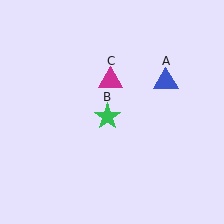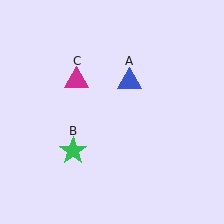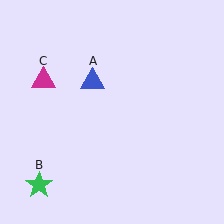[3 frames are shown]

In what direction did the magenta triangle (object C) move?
The magenta triangle (object C) moved left.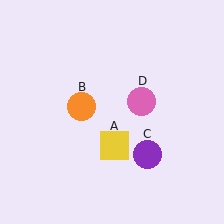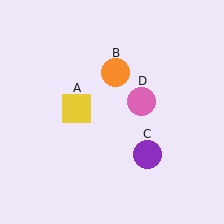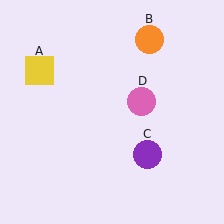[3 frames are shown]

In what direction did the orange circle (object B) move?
The orange circle (object B) moved up and to the right.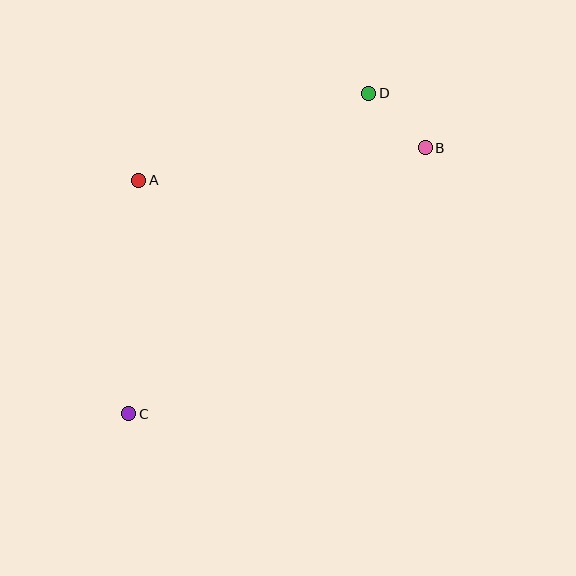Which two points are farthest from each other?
Points C and D are farthest from each other.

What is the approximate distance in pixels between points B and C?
The distance between B and C is approximately 398 pixels.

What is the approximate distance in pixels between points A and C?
The distance between A and C is approximately 234 pixels.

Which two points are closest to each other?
Points B and D are closest to each other.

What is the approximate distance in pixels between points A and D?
The distance between A and D is approximately 246 pixels.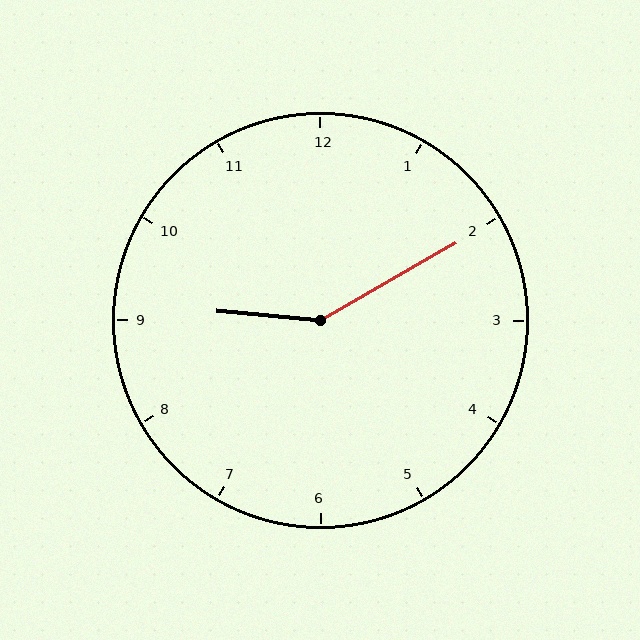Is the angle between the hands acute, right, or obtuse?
It is obtuse.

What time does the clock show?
9:10.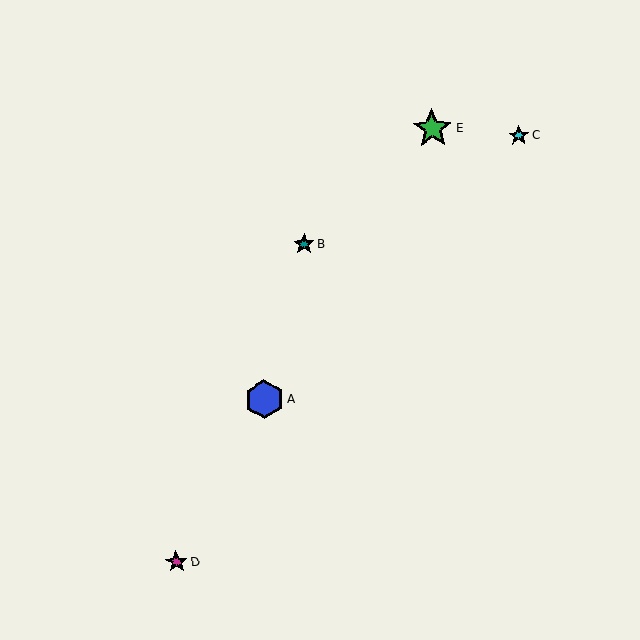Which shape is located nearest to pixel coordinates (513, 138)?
The cyan star (labeled C) at (519, 136) is nearest to that location.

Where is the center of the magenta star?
The center of the magenta star is at (176, 562).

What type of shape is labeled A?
Shape A is a blue hexagon.